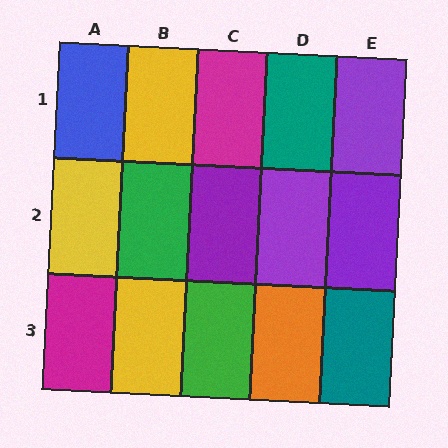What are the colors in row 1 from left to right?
Blue, yellow, magenta, teal, purple.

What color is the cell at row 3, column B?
Yellow.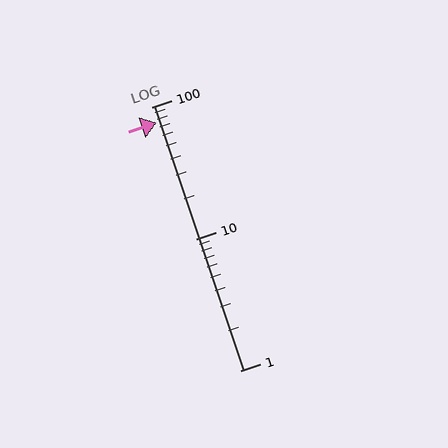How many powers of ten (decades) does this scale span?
The scale spans 2 decades, from 1 to 100.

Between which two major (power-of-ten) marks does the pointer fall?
The pointer is between 10 and 100.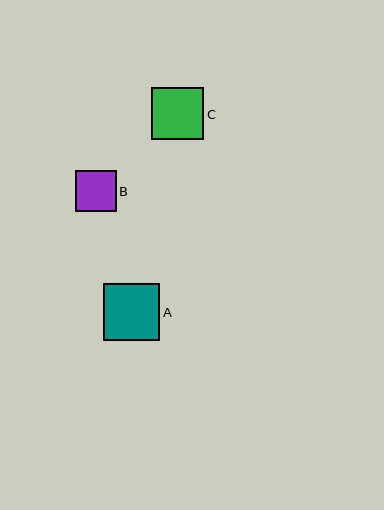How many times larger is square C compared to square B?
Square C is approximately 1.3 times the size of square B.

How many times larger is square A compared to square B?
Square A is approximately 1.4 times the size of square B.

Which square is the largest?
Square A is the largest with a size of approximately 57 pixels.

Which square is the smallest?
Square B is the smallest with a size of approximately 41 pixels.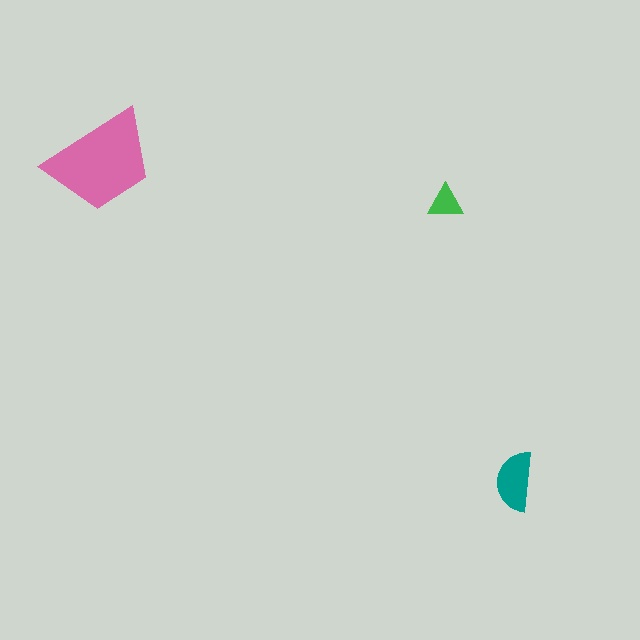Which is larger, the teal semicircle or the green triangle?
The teal semicircle.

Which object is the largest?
The pink trapezoid.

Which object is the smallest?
The green triangle.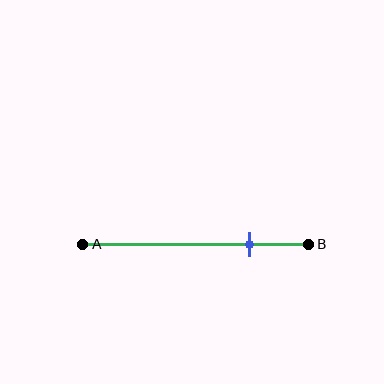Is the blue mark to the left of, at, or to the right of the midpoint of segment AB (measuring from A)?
The blue mark is to the right of the midpoint of segment AB.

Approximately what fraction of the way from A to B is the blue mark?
The blue mark is approximately 75% of the way from A to B.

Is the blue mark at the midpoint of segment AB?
No, the mark is at about 75% from A, not at the 50% midpoint.